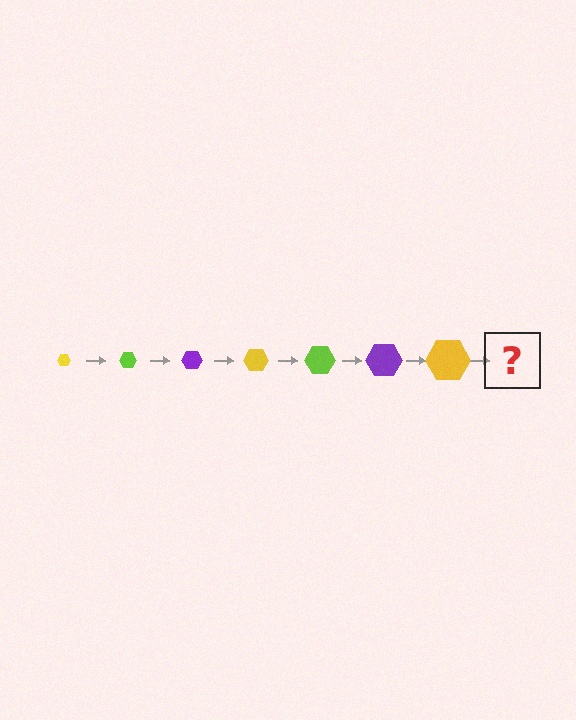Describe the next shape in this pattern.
It should be a lime hexagon, larger than the previous one.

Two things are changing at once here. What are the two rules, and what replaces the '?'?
The two rules are that the hexagon grows larger each step and the color cycles through yellow, lime, and purple. The '?' should be a lime hexagon, larger than the previous one.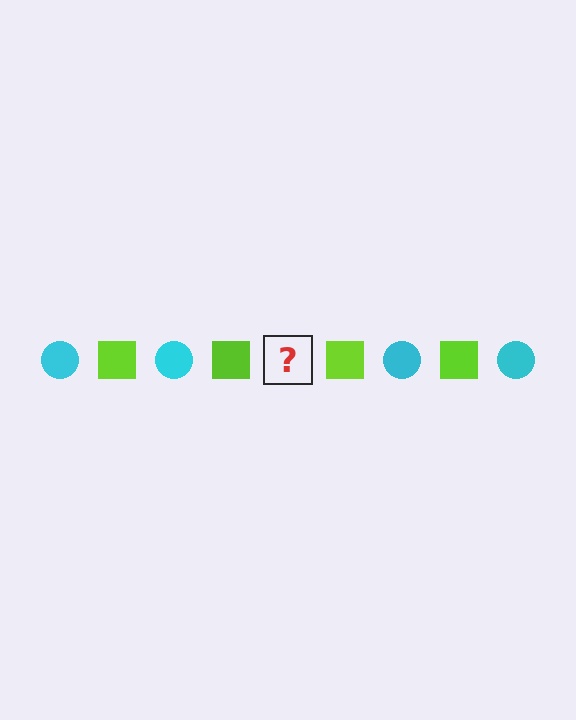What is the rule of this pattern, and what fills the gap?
The rule is that the pattern alternates between cyan circle and lime square. The gap should be filled with a cyan circle.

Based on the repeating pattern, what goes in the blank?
The blank should be a cyan circle.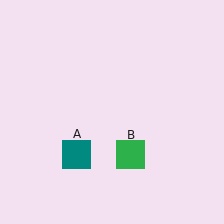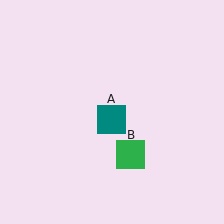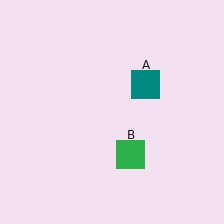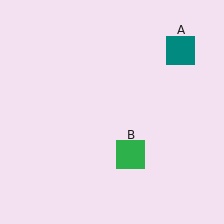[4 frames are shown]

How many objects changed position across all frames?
1 object changed position: teal square (object A).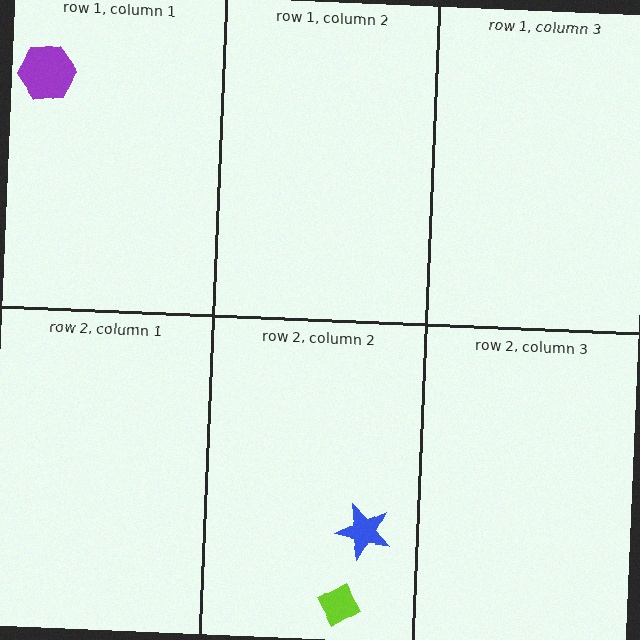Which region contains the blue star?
The row 2, column 2 region.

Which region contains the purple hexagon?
The row 1, column 1 region.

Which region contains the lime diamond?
The row 2, column 2 region.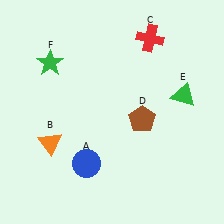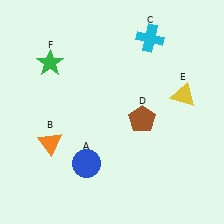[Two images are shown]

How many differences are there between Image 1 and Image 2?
There are 2 differences between the two images.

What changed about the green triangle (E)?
In Image 1, E is green. In Image 2, it changed to yellow.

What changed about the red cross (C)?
In Image 1, C is red. In Image 2, it changed to cyan.